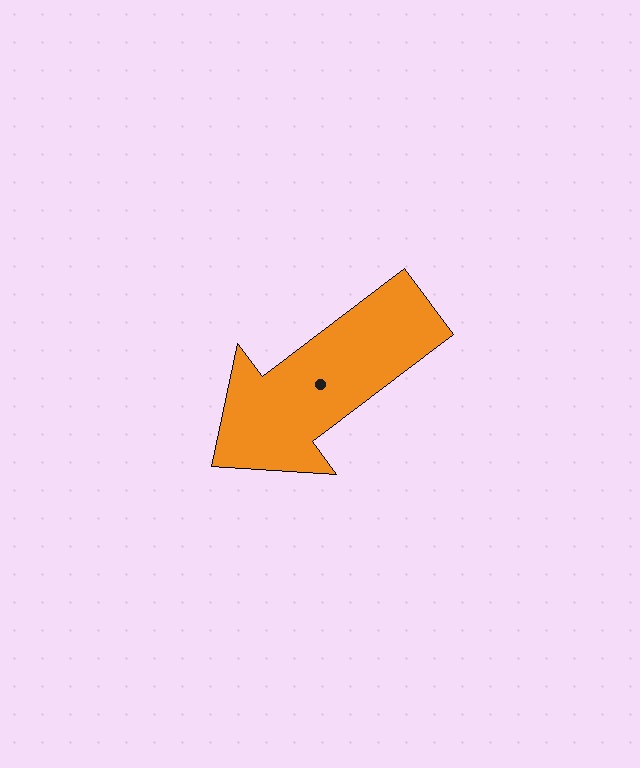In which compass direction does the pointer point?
Southwest.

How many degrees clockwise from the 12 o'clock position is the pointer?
Approximately 233 degrees.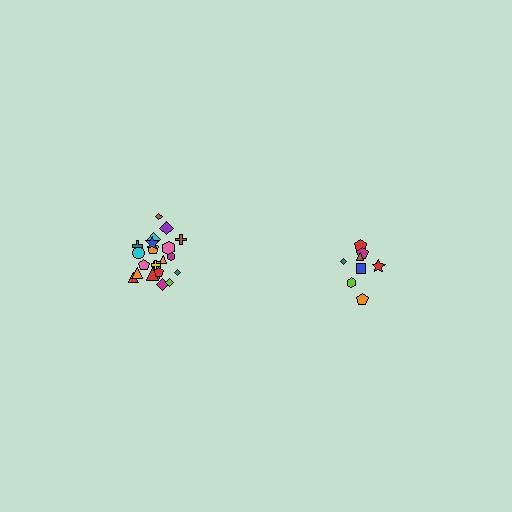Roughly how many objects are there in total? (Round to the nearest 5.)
Roughly 30 objects in total.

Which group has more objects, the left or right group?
The left group.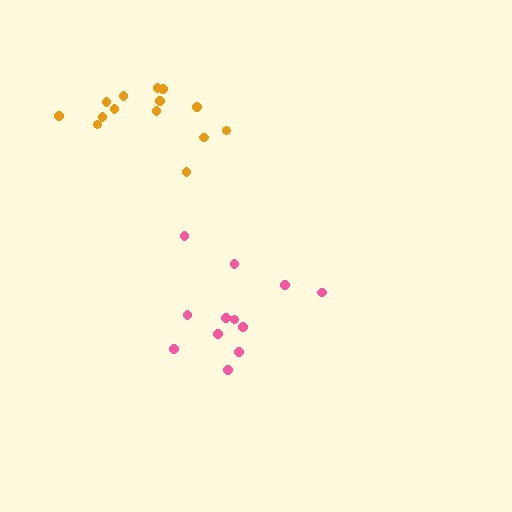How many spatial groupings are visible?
There are 2 spatial groupings.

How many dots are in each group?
Group 1: 14 dots, Group 2: 12 dots (26 total).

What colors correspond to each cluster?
The clusters are colored: orange, pink.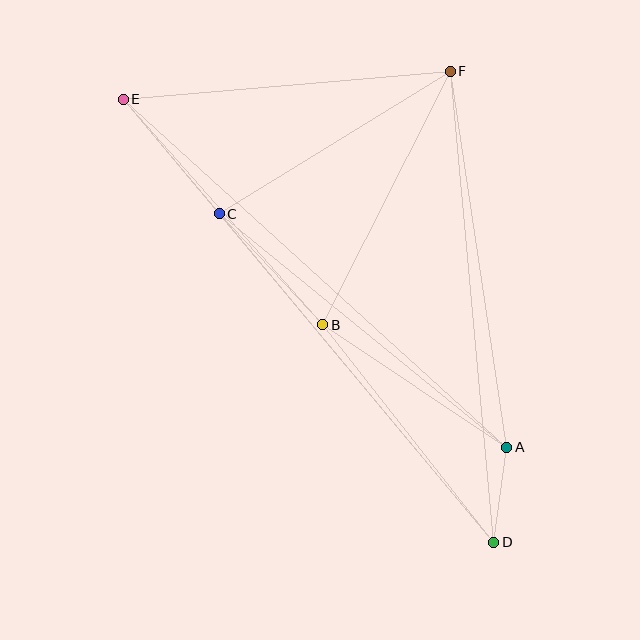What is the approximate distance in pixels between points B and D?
The distance between B and D is approximately 277 pixels.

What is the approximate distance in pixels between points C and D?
The distance between C and D is approximately 428 pixels.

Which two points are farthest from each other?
Points D and E are farthest from each other.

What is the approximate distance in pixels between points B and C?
The distance between B and C is approximately 152 pixels.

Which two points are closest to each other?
Points A and D are closest to each other.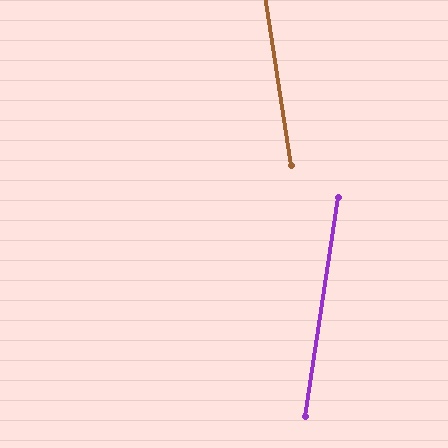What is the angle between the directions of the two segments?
Approximately 17 degrees.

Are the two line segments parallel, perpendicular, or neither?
Neither parallel nor perpendicular — they differ by about 17°.